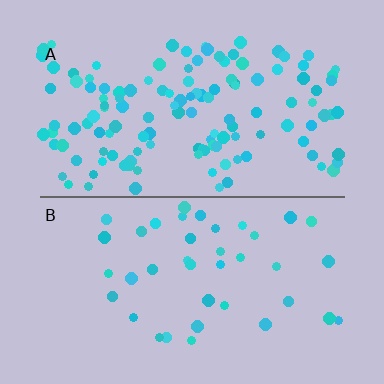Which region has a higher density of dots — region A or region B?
A (the top).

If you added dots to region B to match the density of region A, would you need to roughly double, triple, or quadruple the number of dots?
Approximately triple.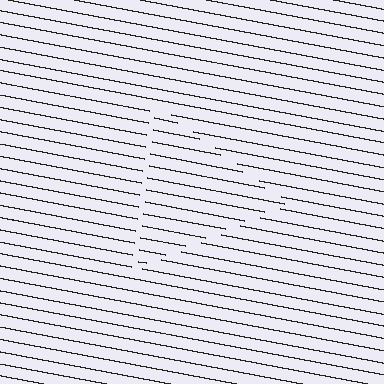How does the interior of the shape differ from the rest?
The interior of the shape contains the same grating, shifted by half a period — the contour is defined by the phase discontinuity where line-ends from the inner and outer gratings abut.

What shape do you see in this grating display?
An illusory triangle. The interior of the shape contains the same grating, shifted by half a period — the contour is defined by the phase discontinuity where line-ends from the inner and outer gratings abut.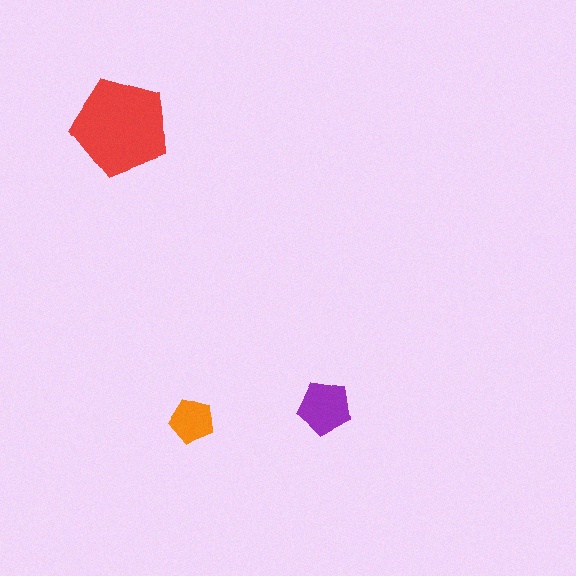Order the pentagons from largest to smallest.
the red one, the purple one, the orange one.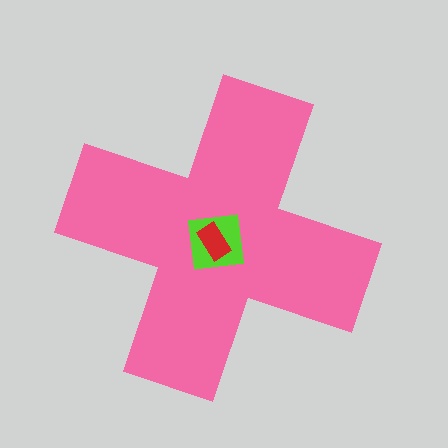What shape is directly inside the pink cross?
The lime square.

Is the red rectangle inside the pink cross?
Yes.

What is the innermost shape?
The red rectangle.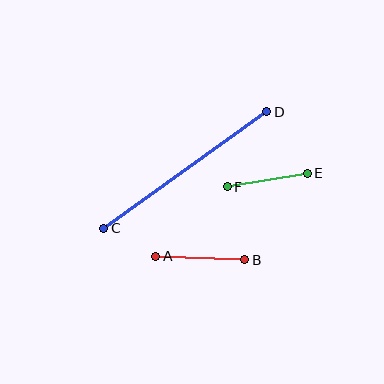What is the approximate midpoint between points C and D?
The midpoint is at approximately (185, 170) pixels.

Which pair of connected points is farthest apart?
Points C and D are farthest apart.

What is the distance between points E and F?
The distance is approximately 81 pixels.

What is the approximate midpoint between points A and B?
The midpoint is at approximately (200, 258) pixels.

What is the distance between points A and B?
The distance is approximately 89 pixels.